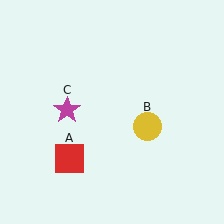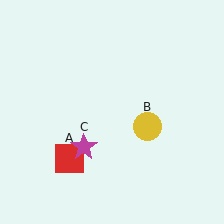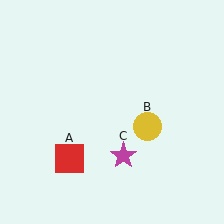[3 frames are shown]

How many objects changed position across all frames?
1 object changed position: magenta star (object C).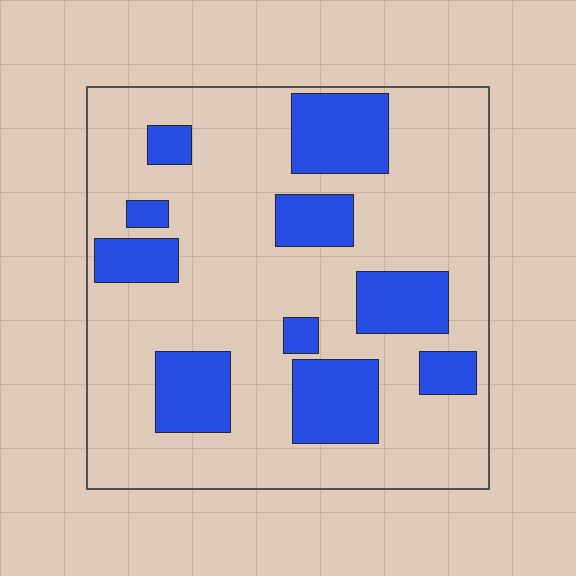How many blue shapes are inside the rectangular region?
10.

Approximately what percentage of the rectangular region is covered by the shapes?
Approximately 25%.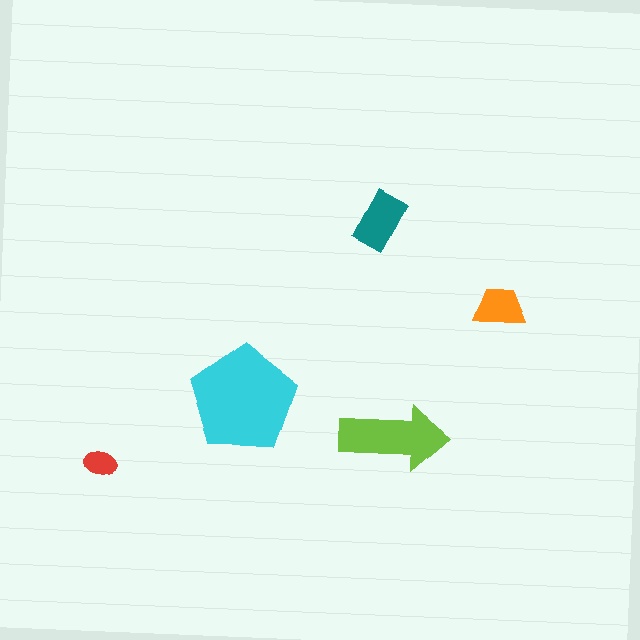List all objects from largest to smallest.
The cyan pentagon, the lime arrow, the teal rectangle, the orange trapezoid, the red ellipse.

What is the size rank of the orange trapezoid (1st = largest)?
4th.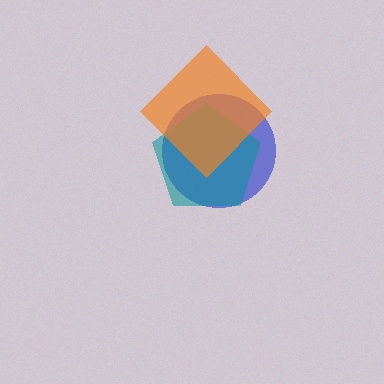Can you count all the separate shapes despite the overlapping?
Yes, there are 3 separate shapes.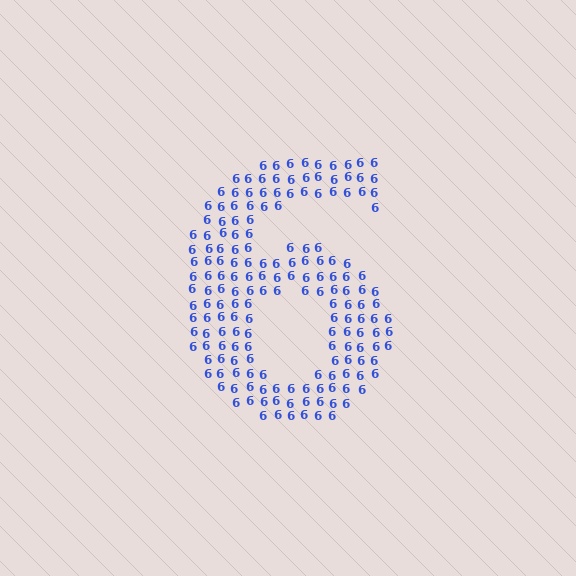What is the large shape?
The large shape is the digit 6.